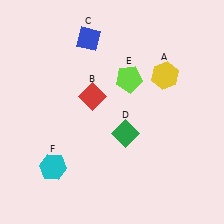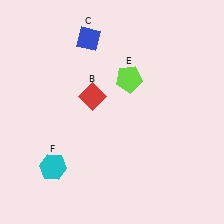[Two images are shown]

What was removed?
The yellow hexagon (A), the green diamond (D) were removed in Image 2.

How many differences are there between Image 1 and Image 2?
There are 2 differences between the two images.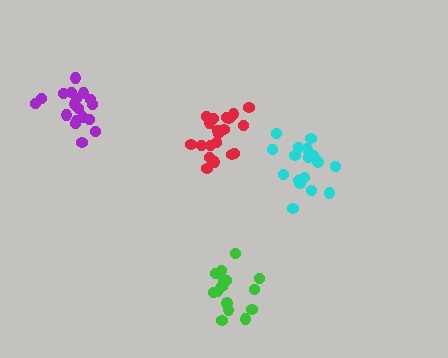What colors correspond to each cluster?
The clusters are colored: cyan, red, green, purple.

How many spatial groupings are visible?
There are 4 spatial groupings.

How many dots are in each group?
Group 1: 18 dots, Group 2: 20 dots, Group 3: 15 dots, Group 4: 18 dots (71 total).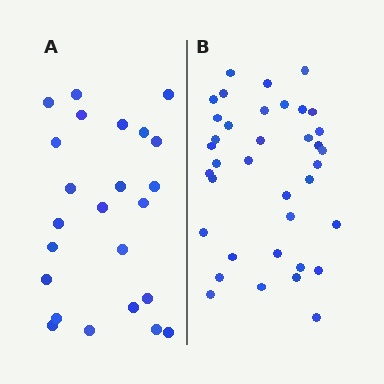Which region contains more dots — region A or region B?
Region B (the right region) has more dots.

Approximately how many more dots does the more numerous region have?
Region B has approximately 15 more dots than region A.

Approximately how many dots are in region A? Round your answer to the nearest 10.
About 20 dots. (The exact count is 24, which rounds to 20.)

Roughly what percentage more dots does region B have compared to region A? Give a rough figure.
About 55% more.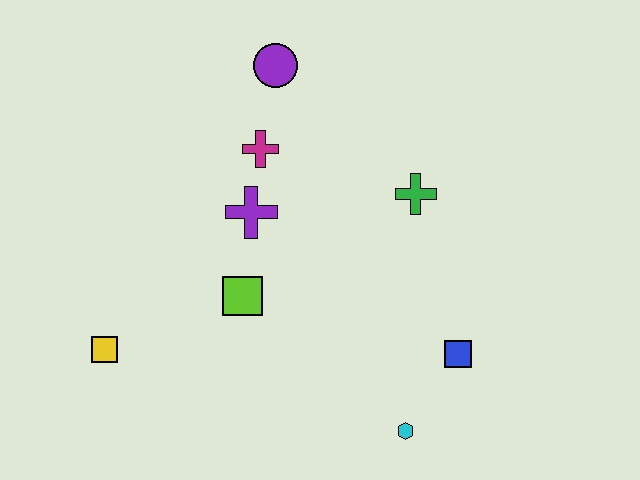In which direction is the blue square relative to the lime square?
The blue square is to the right of the lime square.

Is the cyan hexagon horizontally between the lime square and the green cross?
Yes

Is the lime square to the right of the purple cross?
No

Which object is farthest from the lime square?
The purple circle is farthest from the lime square.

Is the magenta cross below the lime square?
No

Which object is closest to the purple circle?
The magenta cross is closest to the purple circle.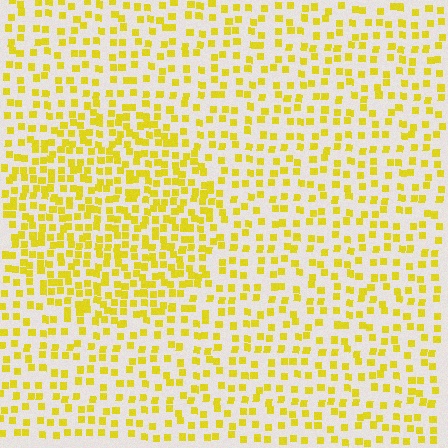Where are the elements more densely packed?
The elements are more densely packed inside the circle boundary.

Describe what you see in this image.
The image contains small yellow elements arranged at two different densities. A circle-shaped region is visible where the elements are more densely packed than the surrounding area.